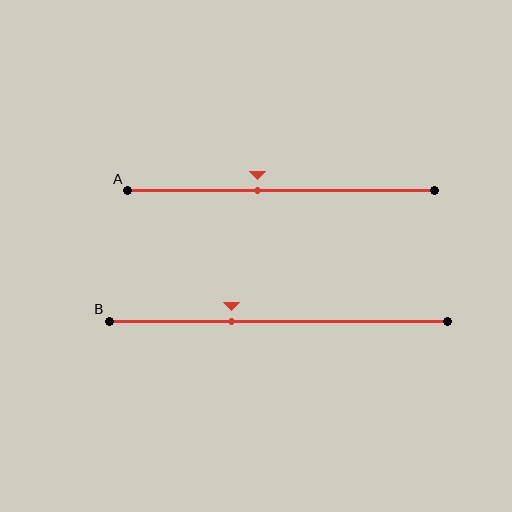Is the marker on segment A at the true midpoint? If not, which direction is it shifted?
No, the marker on segment A is shifted to the left by about 8% of the segment length.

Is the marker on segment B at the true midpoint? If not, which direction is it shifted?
No, the marker on segment B is shifted to the left by about 14% of the segment length.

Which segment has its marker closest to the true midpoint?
Segment A has its marker closest to the true midpoint.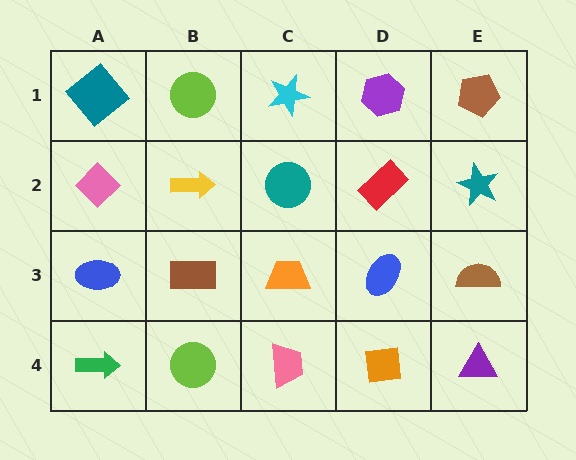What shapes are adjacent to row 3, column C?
A teal circle (row 2, column C), a pink trapezoid (row 4, column C), a brown rectangle (row 3, column B), a blue ellipse (row 3, column D).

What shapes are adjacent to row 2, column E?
A brown pentagon (row 1, column E), a brown semicircle (row 3, column E), a red rectangle (row 2, column D).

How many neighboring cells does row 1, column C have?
3.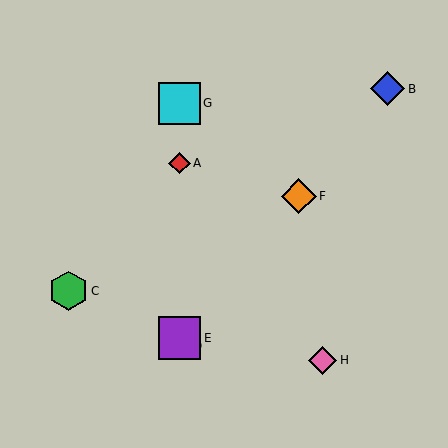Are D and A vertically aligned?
Yes, both are at x≈180.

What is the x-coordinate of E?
Object E is at x≈180.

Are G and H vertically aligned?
No, G is at x≈180 and H is at x≈323.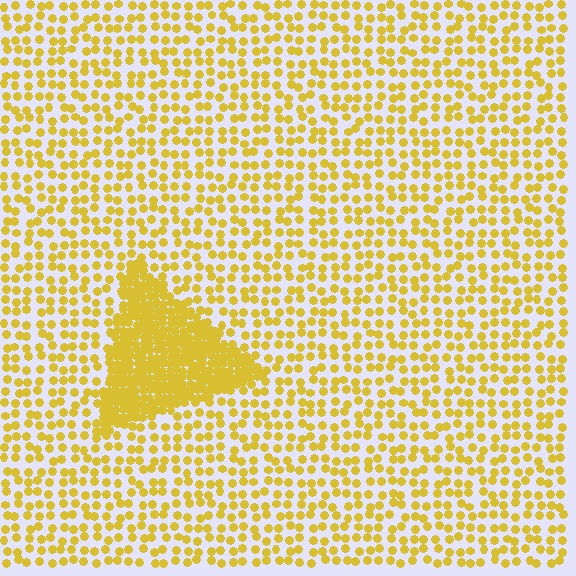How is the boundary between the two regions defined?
The boundary is defined by a change in element density (approximately 2.9x ratio). All elements are the same color, size, and shape.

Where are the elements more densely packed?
The elements are more densely packed inside the triangle boundary.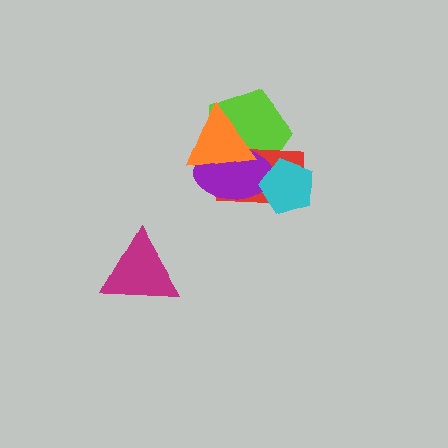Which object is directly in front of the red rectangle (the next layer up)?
The purple ellipse is directly in front of the red rectangle.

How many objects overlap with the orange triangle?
3 objects overlap with the orange triangle.